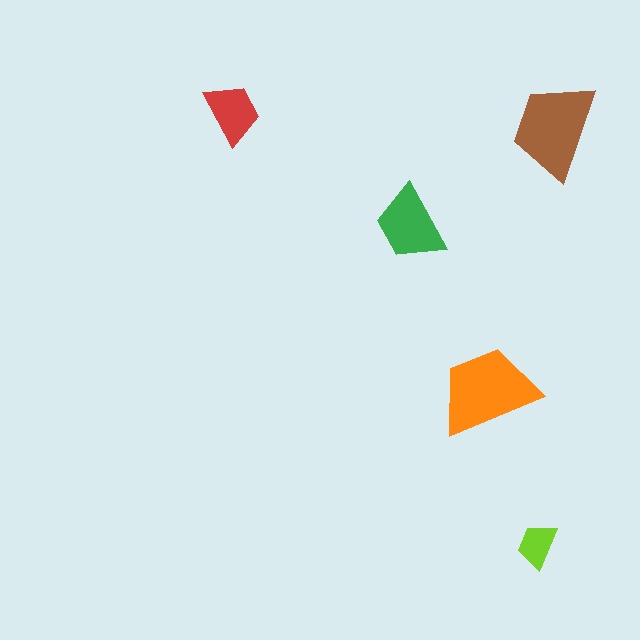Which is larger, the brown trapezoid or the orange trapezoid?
The orange one.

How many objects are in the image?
There are 5 objects in the image.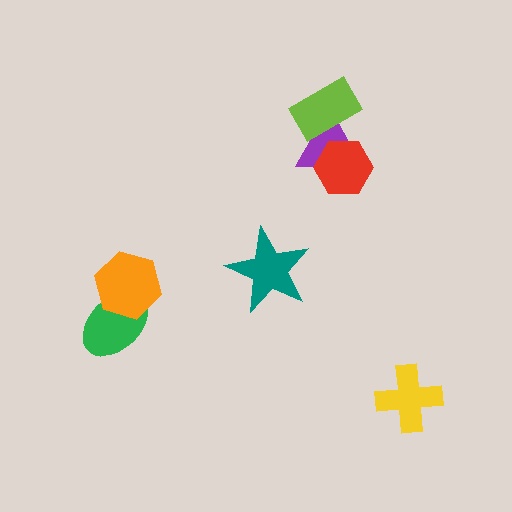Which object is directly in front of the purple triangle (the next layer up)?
The lime rectangle is directly in front of the purple triangle.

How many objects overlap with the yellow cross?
0 objects overlap with the yellow cross.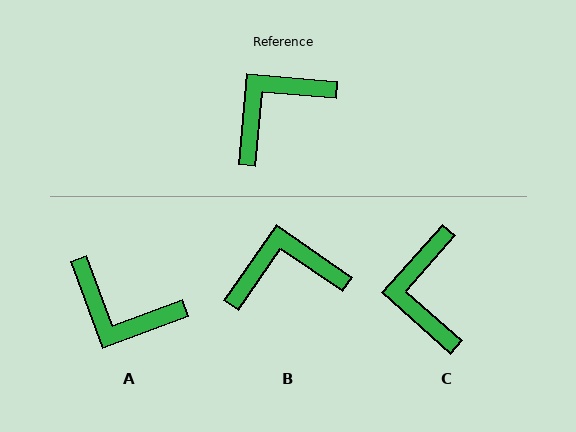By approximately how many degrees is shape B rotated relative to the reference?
Approximately 30 degrees clockwise.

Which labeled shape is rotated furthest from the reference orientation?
A, about 115 degrees away.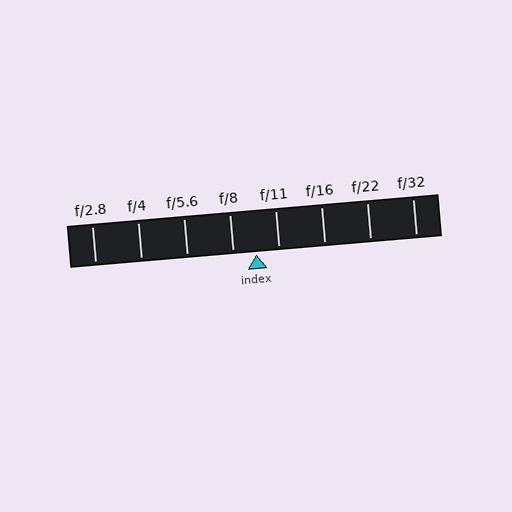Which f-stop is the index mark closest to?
The index mark is closest to f/11.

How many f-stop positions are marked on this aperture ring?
There are 8 f-stop positions marked.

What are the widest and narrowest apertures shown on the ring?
The widest aperture shown is f/2.8 and the narrowest is f/32.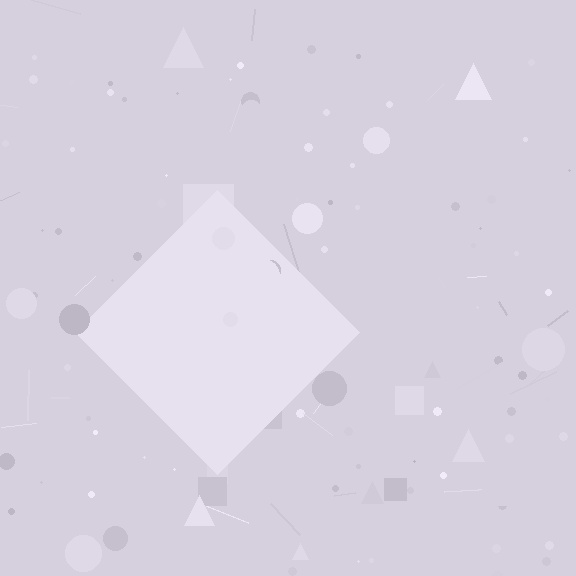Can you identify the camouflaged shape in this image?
The camouflaged shape is a diamond.